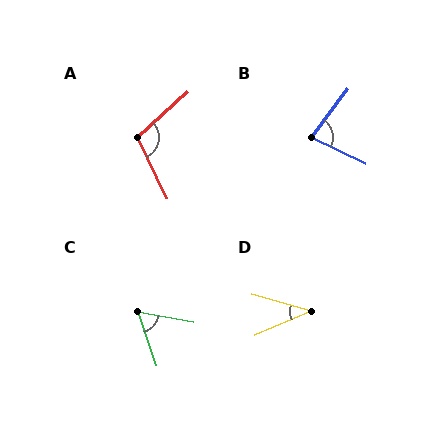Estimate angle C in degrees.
Approximately 61 degrees.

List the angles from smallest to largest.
D (39°), C (61°), B (78°), A (106°).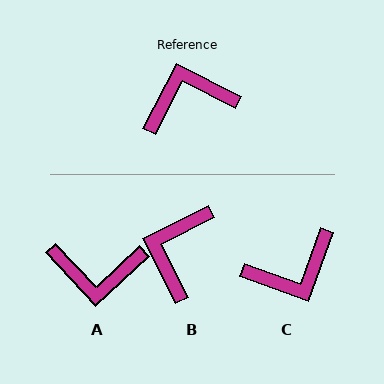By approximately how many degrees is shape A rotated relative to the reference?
Approximately 160 degrees counter-clockwise.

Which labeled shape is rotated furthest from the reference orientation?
C, about 173 degrees away.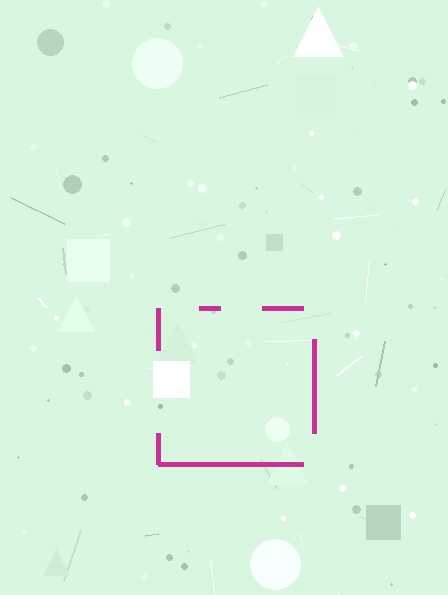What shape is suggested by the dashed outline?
The dashed outline suggests a square.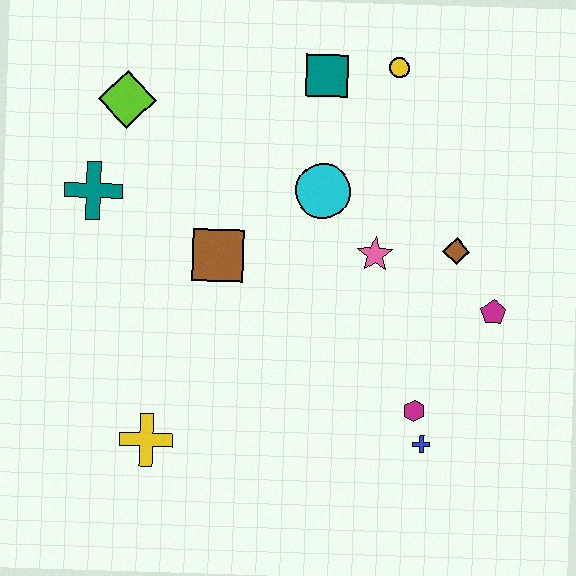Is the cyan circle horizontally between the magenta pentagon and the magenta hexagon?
No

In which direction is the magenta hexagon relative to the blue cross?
The magenta hexagon is above the blue cross.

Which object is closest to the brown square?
The cyan circle is closest to the brown square.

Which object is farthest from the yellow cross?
The yellow circle is farthest from the yellow cross.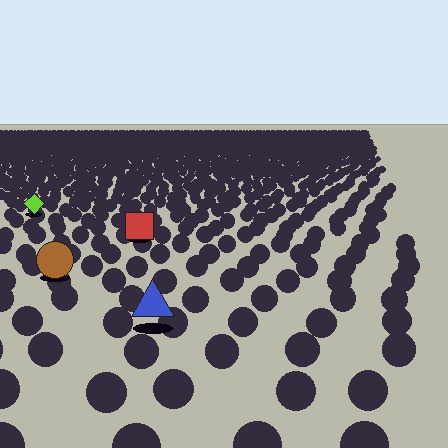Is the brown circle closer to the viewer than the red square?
Yes. The brown circle is closer — you can tell from the texture gradient: the ground texture is coarser near it.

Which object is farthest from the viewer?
The lime diamond is farthest from the viewer. It appears smaller and the ground texture around it is denser.